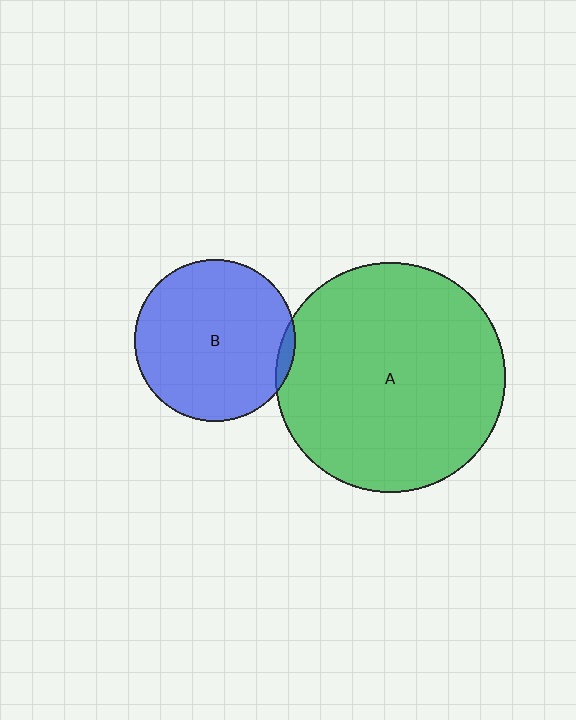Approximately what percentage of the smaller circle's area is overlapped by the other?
Approximately 5%.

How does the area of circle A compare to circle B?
Approximately 2.0 times.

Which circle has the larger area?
Circle A (green).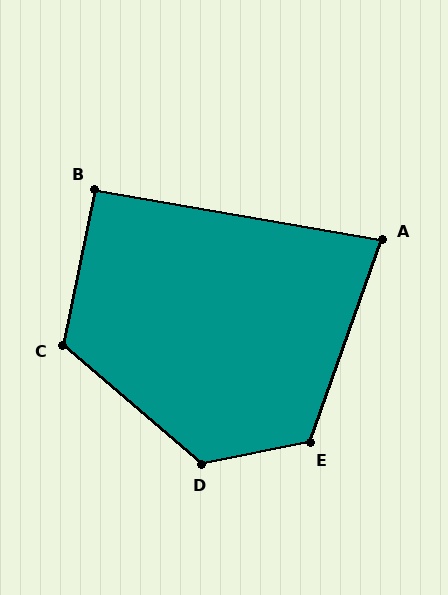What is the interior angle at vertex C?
Approximately 119 degrees (obtuse).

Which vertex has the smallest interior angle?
A, at approximately 80 degrees.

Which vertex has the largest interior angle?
D, at approximately 128 degrees.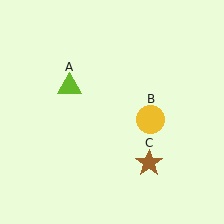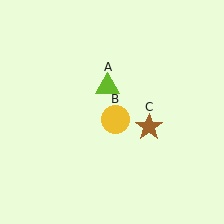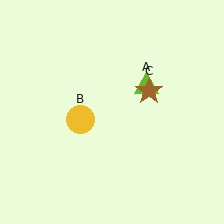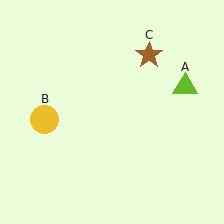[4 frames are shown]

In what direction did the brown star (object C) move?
The brown star (object C) moved up.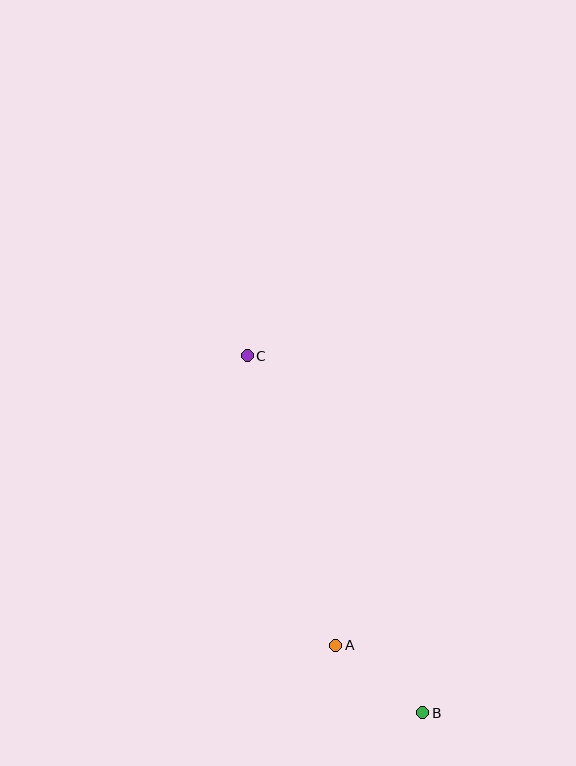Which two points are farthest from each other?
Points B and C are farthest from each other.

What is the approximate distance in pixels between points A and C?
The distance between A and C is approximately 303 pixels.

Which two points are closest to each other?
Points A and B are closest to each other.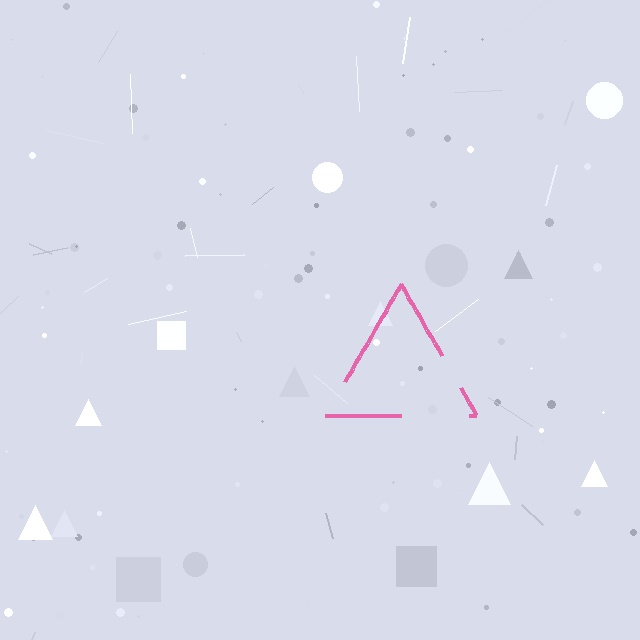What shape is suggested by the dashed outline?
The dashed outline suggests a triangle.